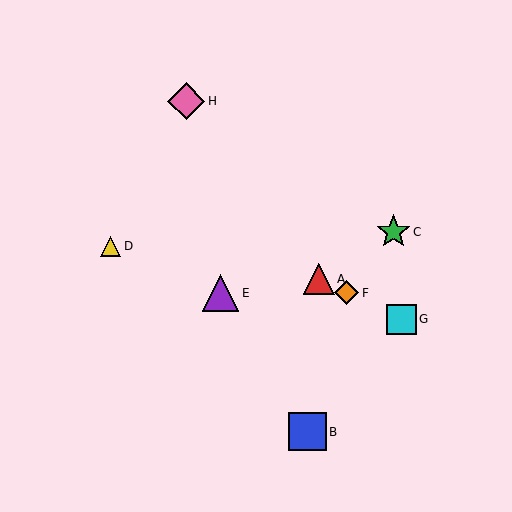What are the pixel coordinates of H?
Object H is at (186, 101).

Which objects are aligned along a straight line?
Objects A, F, G are aligned along a straight line.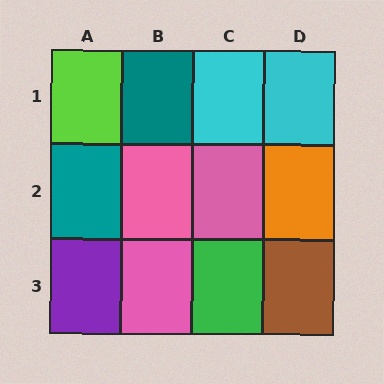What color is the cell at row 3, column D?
Brown.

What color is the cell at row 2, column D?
Orange.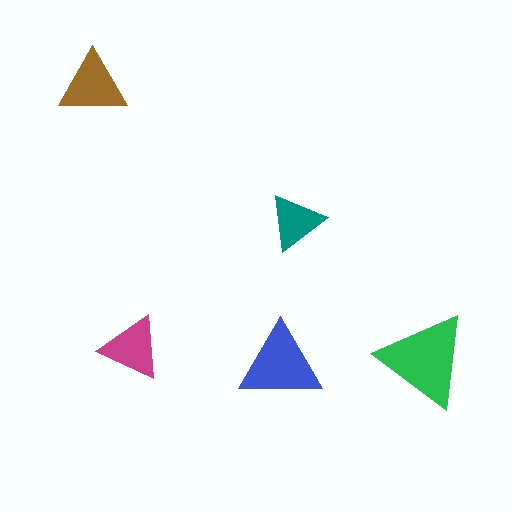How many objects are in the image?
There are 5 objects in the image.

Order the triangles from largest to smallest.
the green one, the blue one, the brown one, the magenta one, the teal one.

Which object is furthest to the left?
The brown triangle is leftmost.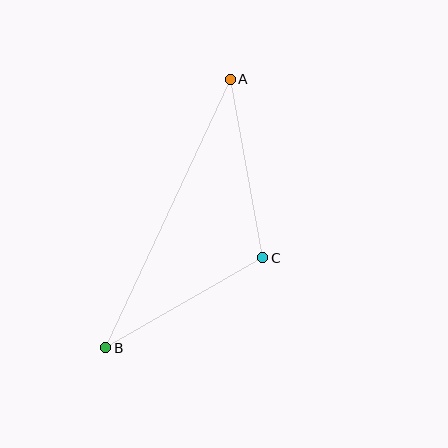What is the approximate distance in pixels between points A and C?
The distance between A and C is approximately 182 pixels.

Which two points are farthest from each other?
Points A and B are farthest from each other.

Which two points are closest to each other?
Points B and C are closest to each other.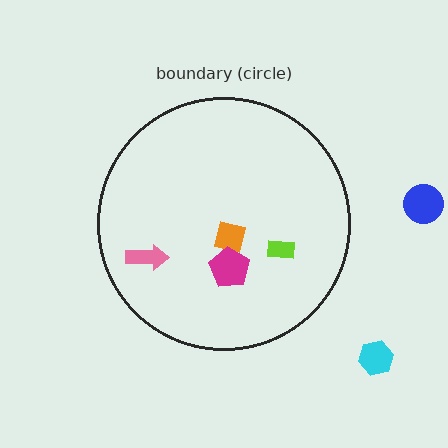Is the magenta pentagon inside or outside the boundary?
Inside.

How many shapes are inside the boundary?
4 inside, 2 outside.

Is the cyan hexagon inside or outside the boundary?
Outside.